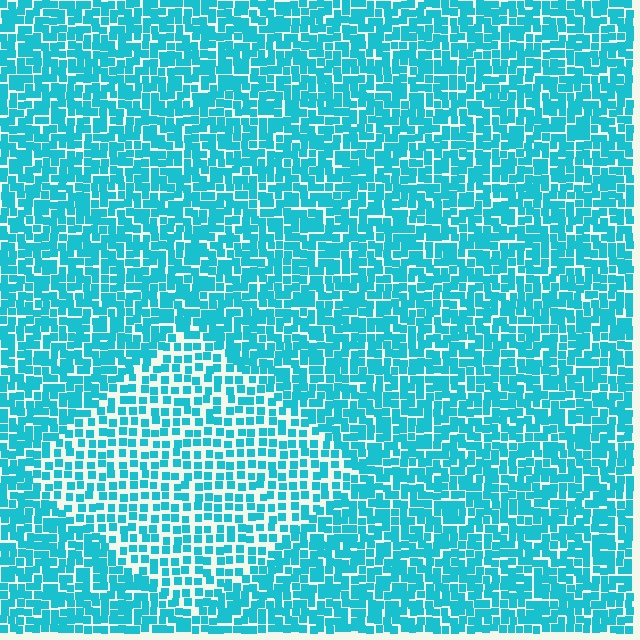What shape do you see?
I see a diamond.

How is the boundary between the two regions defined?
The boundary is defined by a change in element density (approximately 1.6x ratio). All elements are the same color, size, and shape.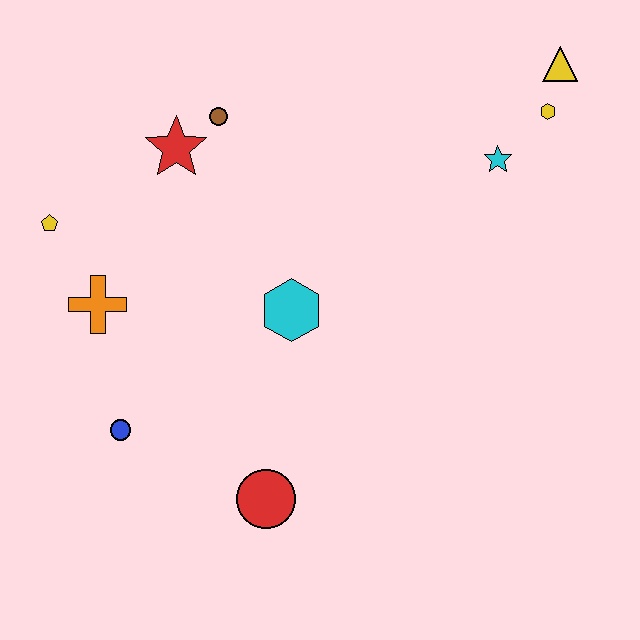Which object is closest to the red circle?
The blue circle is closest to the red circle.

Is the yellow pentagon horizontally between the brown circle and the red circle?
No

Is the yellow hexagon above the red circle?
Yes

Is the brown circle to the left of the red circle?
Yes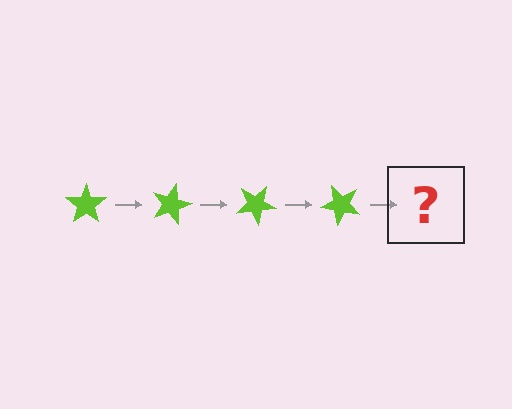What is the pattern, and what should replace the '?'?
The pattern is that the star rotates 15 degrees each step. The '?' should be a lime star rotated 60 degrees.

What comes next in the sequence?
The next element should be a lime star rotated 60 degrees.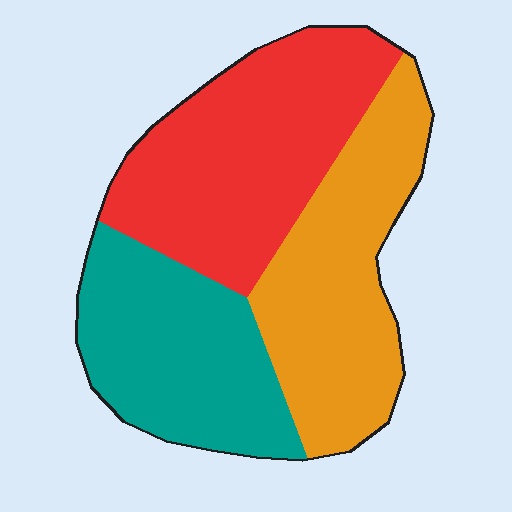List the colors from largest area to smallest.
From largest to smallest: red, orange, teal.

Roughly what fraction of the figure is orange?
Orange takes up about one third (1/3) of the figure.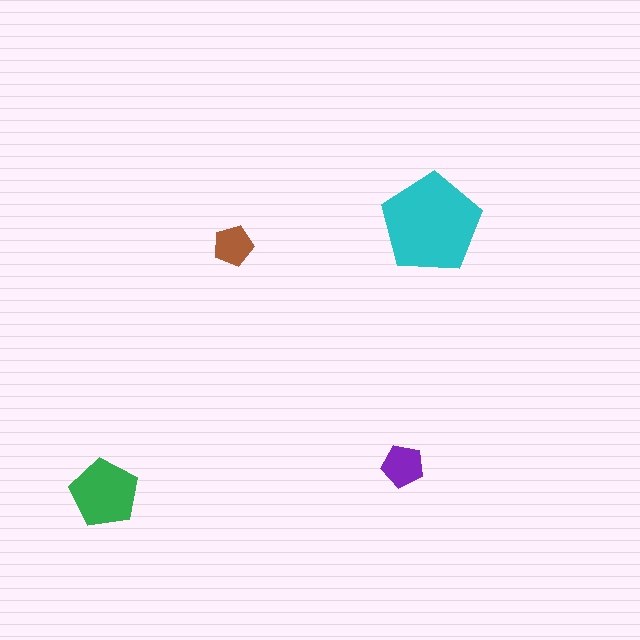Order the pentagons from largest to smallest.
the cyan one, the green one, the purple one, the brown one.